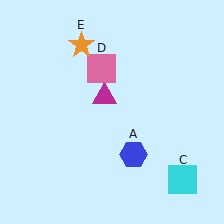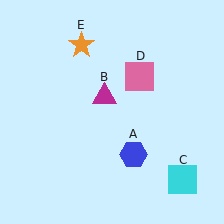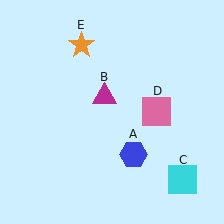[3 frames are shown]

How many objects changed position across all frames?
1 object changed position: pink square (object D).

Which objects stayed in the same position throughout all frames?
Blue hexagon (object A) and magenta triangle (object B) and cyan square (object C) and orange star (object E) remained stationary.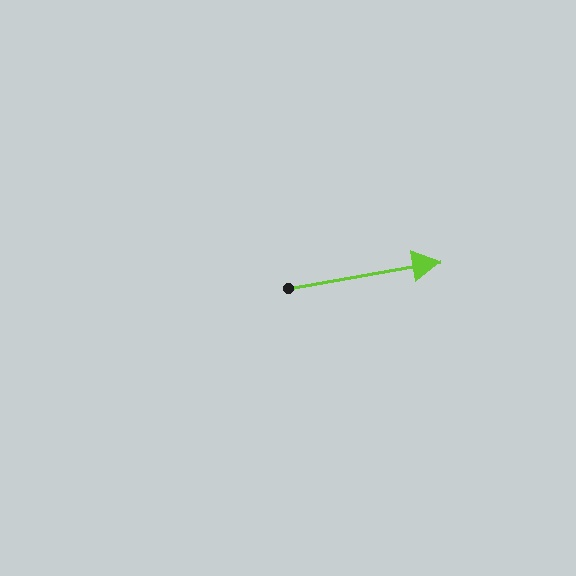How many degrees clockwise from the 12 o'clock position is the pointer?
Approximately 80 degrees.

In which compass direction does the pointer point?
East.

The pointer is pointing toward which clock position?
Roughly 3 o'clock.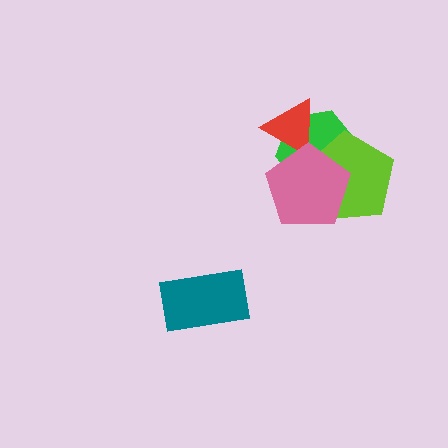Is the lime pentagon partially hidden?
Yes, it is partially covered by another shape.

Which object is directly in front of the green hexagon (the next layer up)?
The red triangle is directly in front of the green hexagon.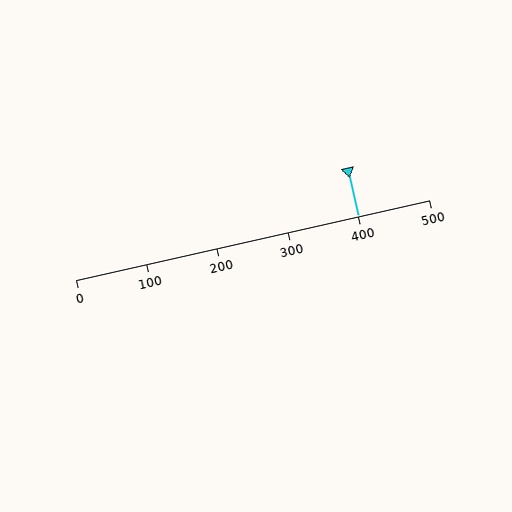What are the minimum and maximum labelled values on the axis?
The axis runs from 0 to 500.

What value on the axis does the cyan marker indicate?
The marker indicates approximately 400.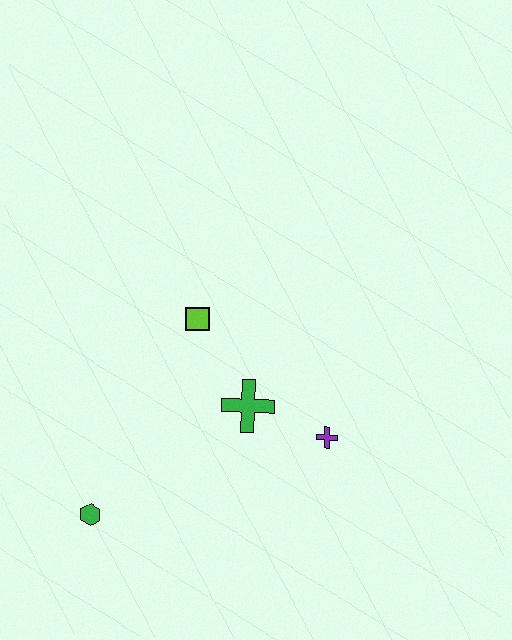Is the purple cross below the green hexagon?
No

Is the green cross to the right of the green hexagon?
Yes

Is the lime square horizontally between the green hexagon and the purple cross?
Yes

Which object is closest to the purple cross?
The green cross is closest to the purple cross.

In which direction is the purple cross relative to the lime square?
The purple cross is to the right of the lime square.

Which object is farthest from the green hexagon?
The purple cross is farthest from the green hexagon.